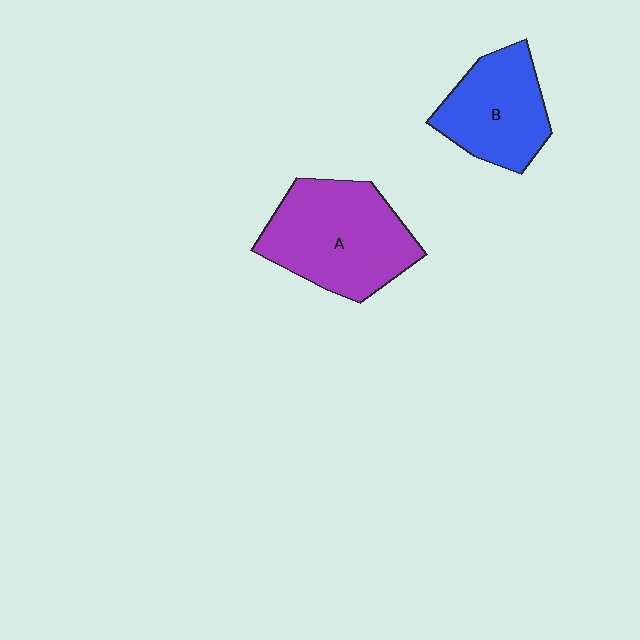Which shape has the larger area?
Shape A (purple).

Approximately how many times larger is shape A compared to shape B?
Approximately 1.4 times.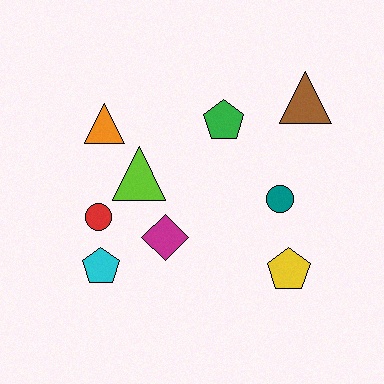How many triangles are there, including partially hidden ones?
There are 3 triangles.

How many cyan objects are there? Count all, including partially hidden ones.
There is 1 cyan object.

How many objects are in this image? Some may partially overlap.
There are 9 objects.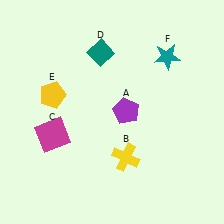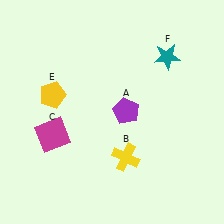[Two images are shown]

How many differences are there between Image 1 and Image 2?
There is 1 difference between the two images.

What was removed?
The teal diamond (D) was removed in Image 2.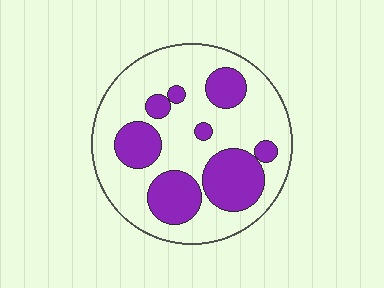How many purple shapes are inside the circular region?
8.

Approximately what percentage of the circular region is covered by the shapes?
Approximately 30%.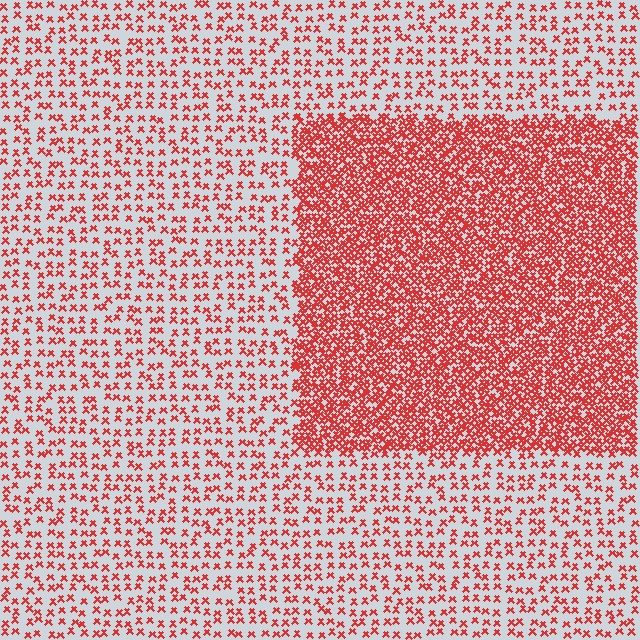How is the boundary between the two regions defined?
The boundary is defined by a change in element density (approximately 2.9x ratio). All elements are the same color, size, and shape.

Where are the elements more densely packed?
The elements are more densely packed inside the rectangle boundary.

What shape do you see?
I see a rectangle.